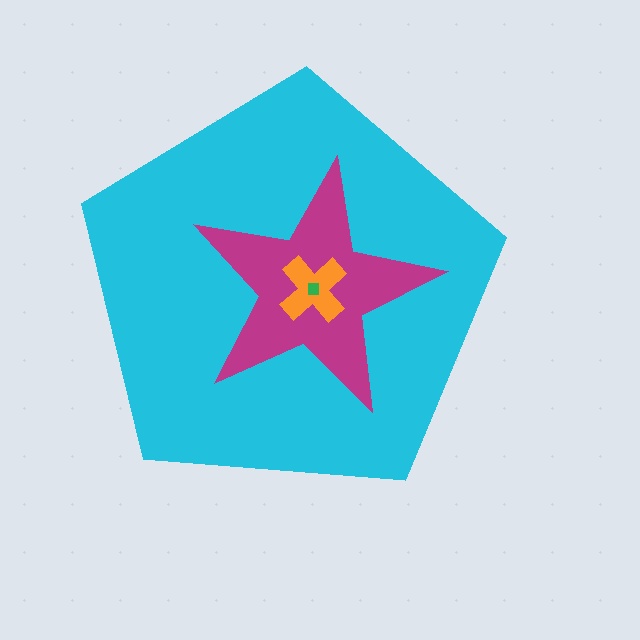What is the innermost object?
The green square.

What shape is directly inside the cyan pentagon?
The magenta star.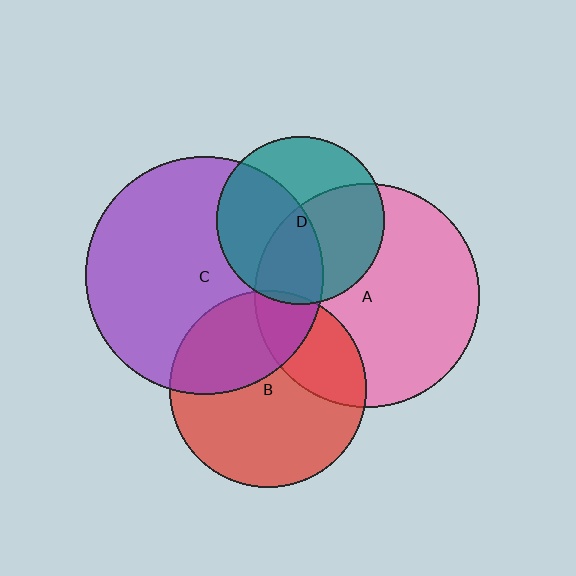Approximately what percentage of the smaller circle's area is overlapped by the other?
Approximately 5%.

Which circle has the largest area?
Circle C (purple).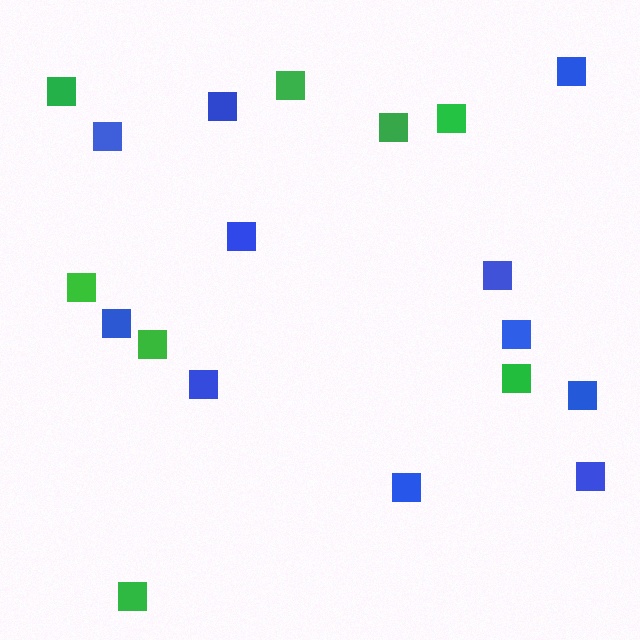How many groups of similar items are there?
There are 2 groups: one group of blue squares (11) and one group of green squares (8).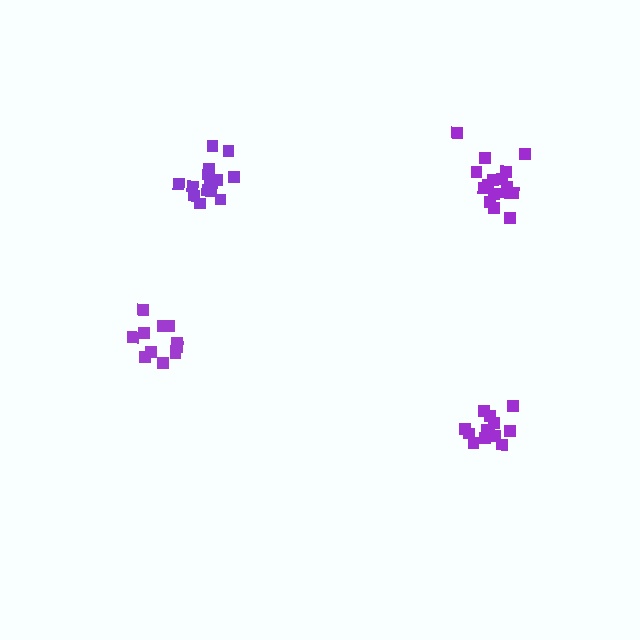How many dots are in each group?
Group 1: 13 dots, Group 2: 16 dots, Group 3: 11 dots, Group 4: 15 dots (55 total).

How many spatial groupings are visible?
There are 4 spatial groupings.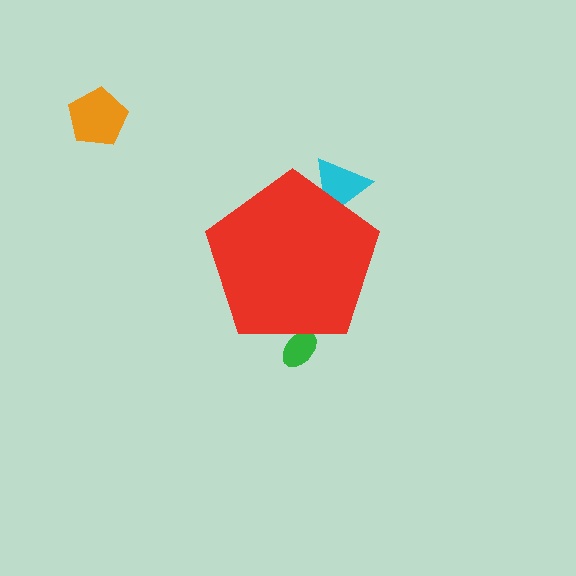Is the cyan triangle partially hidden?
Yes, the cyan triangle is partially hidden behind the red pentagon.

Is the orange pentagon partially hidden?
No, the orange pentagon is fully visible.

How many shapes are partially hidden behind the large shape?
2 shapes are partially hidden.